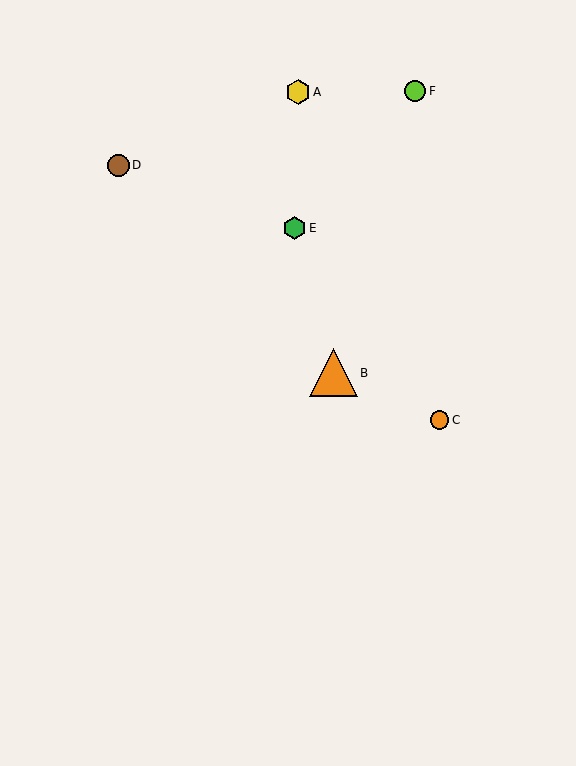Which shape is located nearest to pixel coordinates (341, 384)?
The orange triangle (labeled B) at (333, 373) is nearest to that location.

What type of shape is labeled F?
Shape F is a lime circle.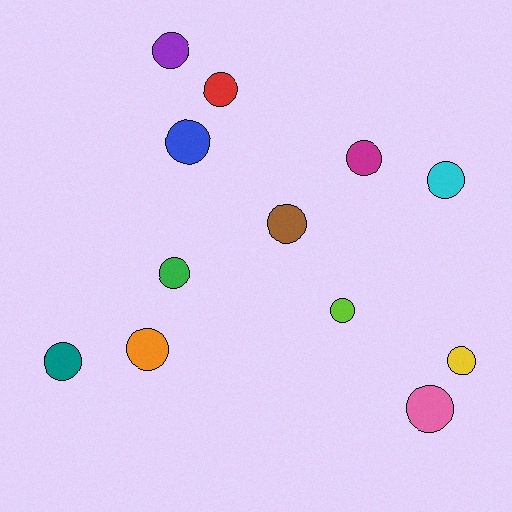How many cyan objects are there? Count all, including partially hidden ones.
There is 1 cyan object.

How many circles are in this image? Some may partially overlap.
There are 12 circles.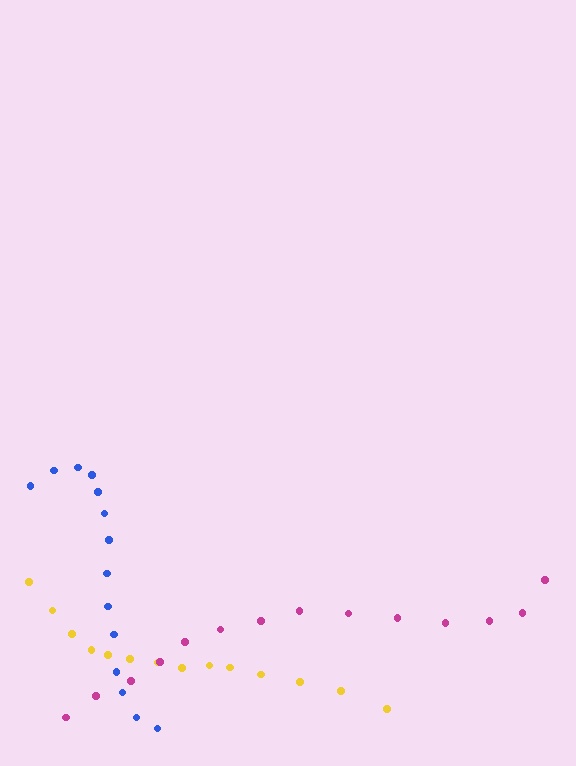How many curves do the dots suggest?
There are 3 distinct paths.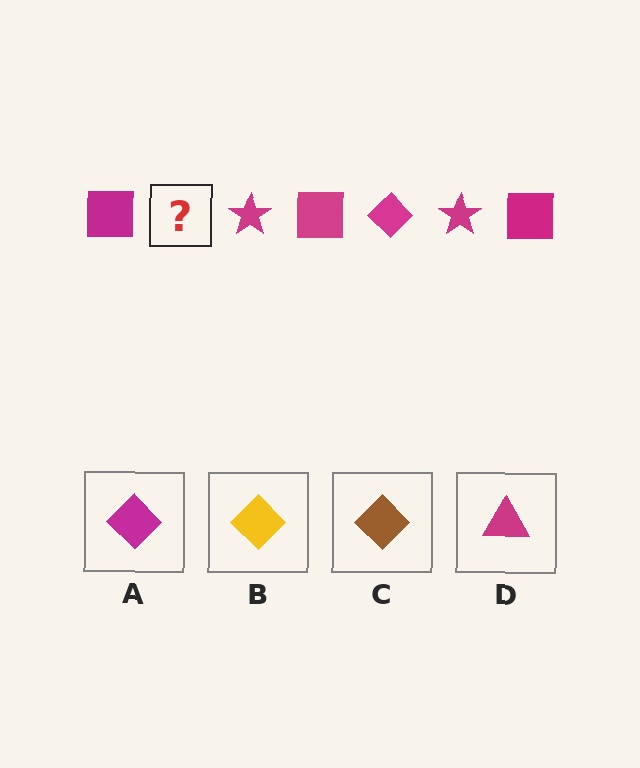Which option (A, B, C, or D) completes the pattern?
A.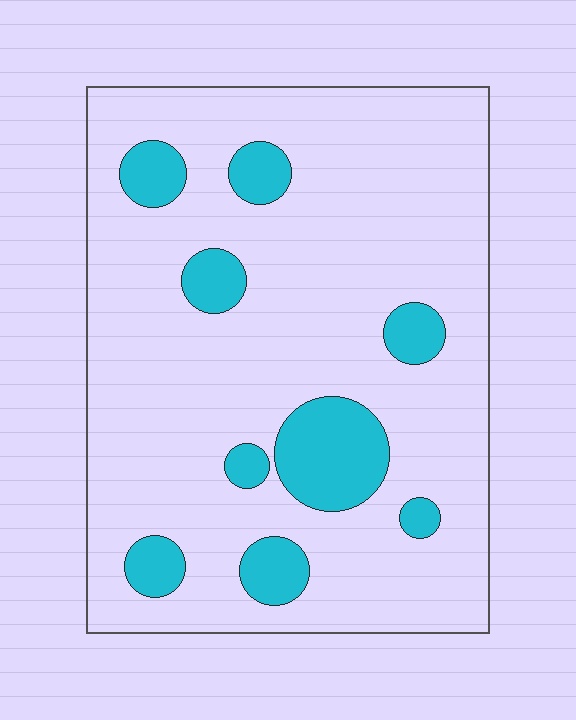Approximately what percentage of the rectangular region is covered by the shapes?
Approximately 15%.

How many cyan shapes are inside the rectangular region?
9.